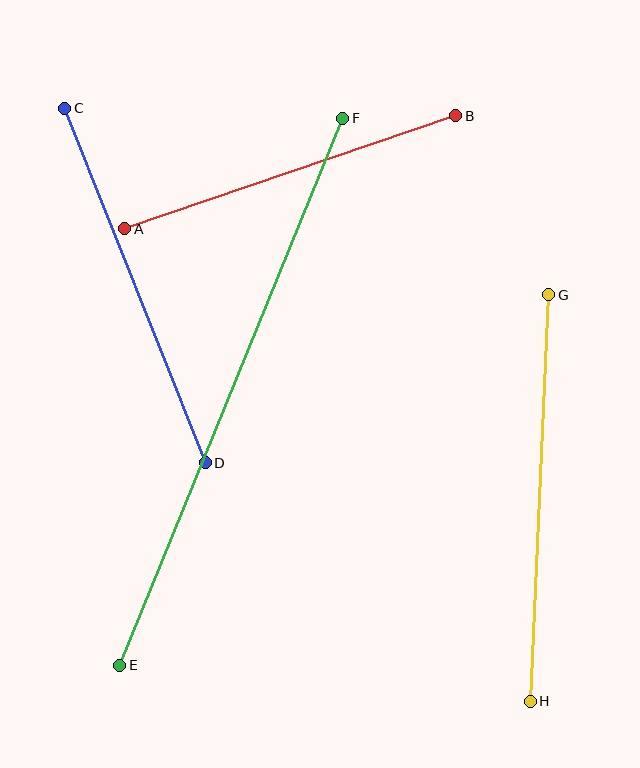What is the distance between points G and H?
The distance is approximately 407 pixels.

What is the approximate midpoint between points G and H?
The midpoint is at approximately (539, 498) pixels.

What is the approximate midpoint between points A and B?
The midpoint is at approximately (290, 172) pixels.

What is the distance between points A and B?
The distance is approximately 350 pixels.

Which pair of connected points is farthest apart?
Points E and F are farthest apart.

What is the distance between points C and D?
The distance is approximately 381 pixels.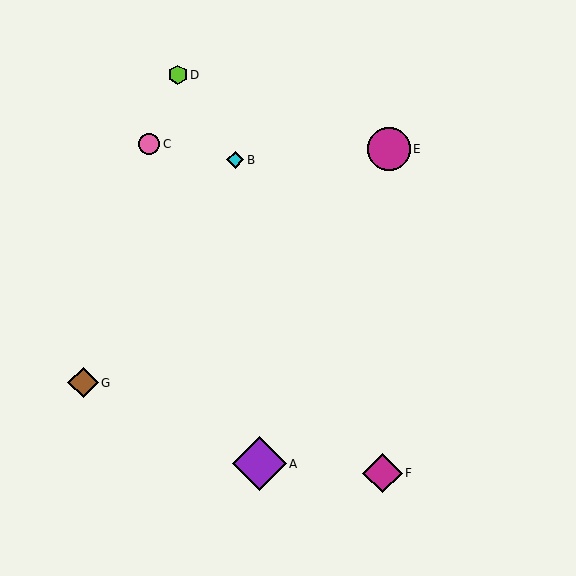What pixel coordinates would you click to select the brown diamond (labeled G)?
Click at (83, 383) to select the brown diamond G.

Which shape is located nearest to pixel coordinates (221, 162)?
The cyan diamond (labeled B) at (235, 160) is nearest to that location.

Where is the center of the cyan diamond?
The center of the cyan diamond is at (235, 160).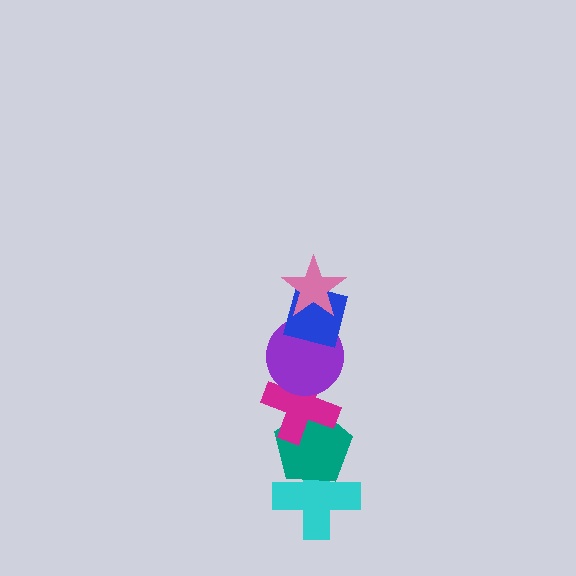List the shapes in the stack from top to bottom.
From top to bottom: the pink star, the blue square, the purple circle, the magenta cross, the teal pentagon, the cyan cross.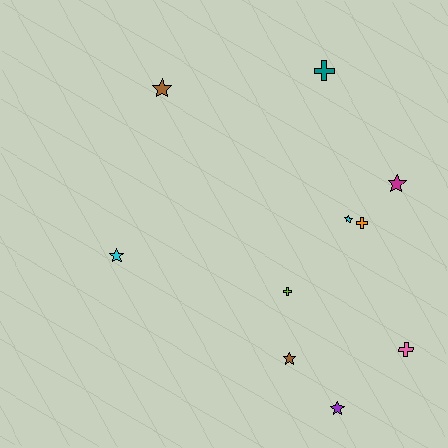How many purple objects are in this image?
There is 1 purple object.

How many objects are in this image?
There are 10 objects.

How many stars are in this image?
There are 6 stars.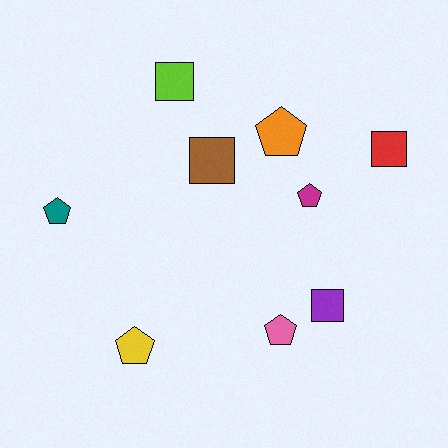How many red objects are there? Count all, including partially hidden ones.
There is 1 red object.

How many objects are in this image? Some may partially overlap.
There are 9 objects.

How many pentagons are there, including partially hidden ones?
There are 5 pentagons.